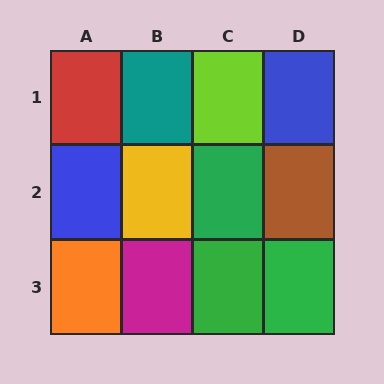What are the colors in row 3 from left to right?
Orange, magenta, green, green.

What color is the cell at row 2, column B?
Yellow.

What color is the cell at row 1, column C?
Lime.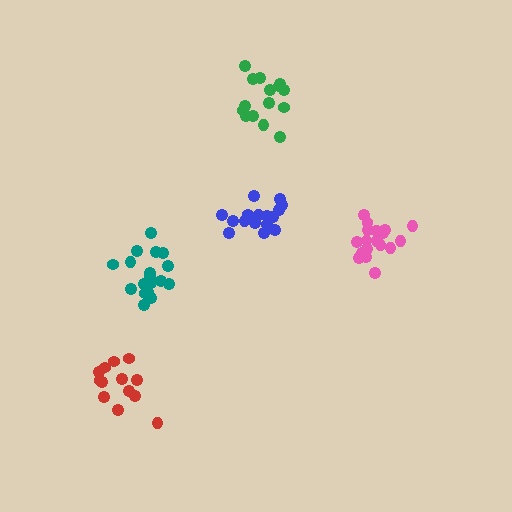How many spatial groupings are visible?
There are 5 spatial groupings.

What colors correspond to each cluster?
The clusters are colored: blue, green, pink, red, teal.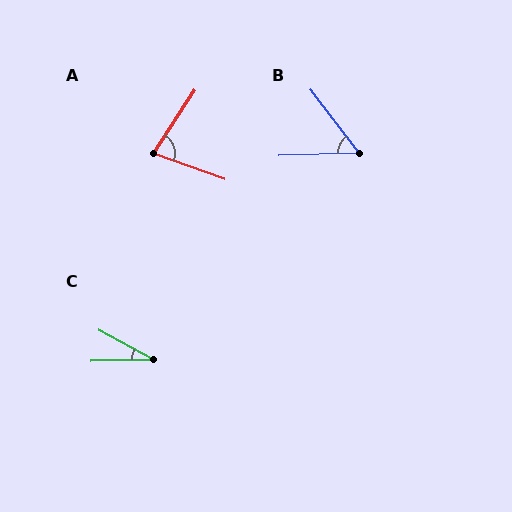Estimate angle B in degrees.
Approximately 54 degrees.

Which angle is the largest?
A, at approximately 76 degrees.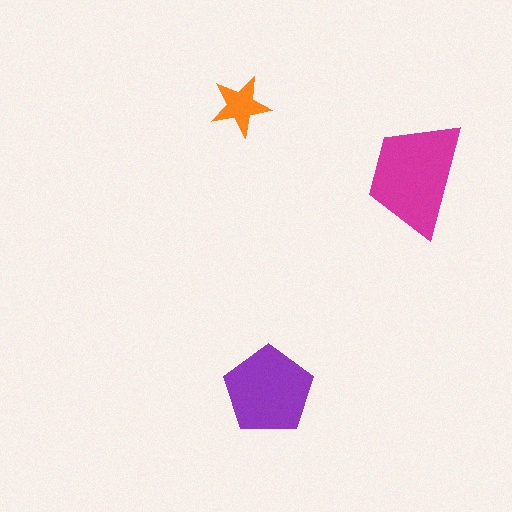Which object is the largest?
The magenta trapezoid.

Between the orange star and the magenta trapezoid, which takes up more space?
The magenta trapezoid.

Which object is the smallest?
The orange star.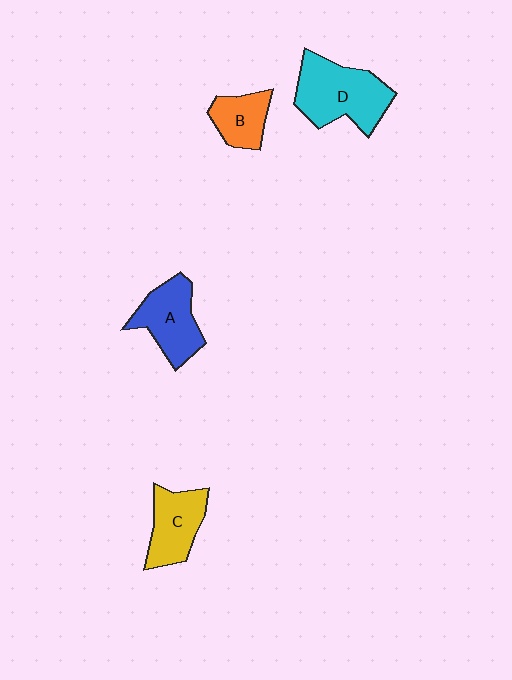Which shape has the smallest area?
Shape B (orange).